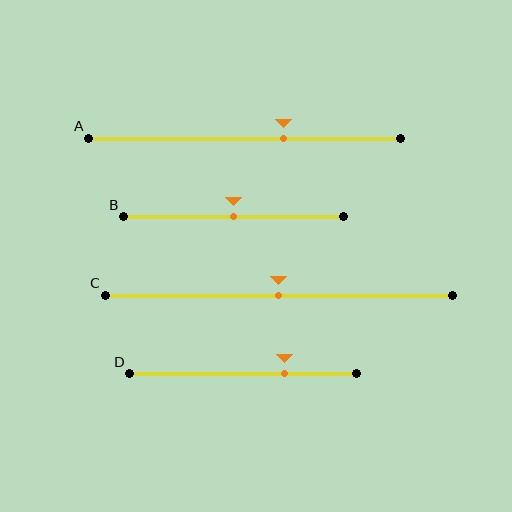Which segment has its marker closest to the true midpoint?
Segment B has its marker closest to the true midpoint.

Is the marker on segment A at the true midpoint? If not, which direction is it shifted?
No, the marker on segment A is shifted to the right by about 12% of the segment length.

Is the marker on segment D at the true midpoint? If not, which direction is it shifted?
No, the marker on segment D is shifted to the right by about 19% of the segment length.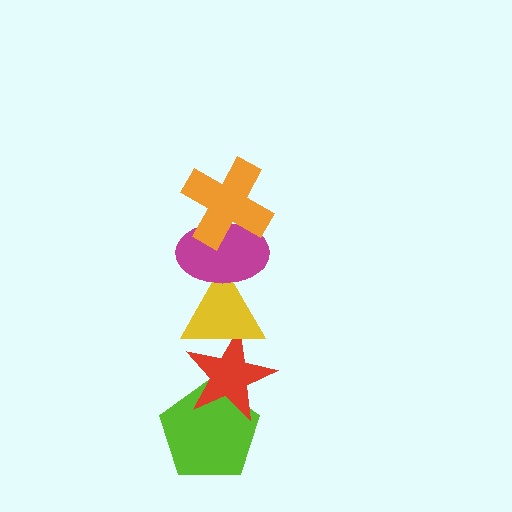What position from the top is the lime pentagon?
The lime pentagon is 5th from the top.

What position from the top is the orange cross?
The orange cross is 1st from the top.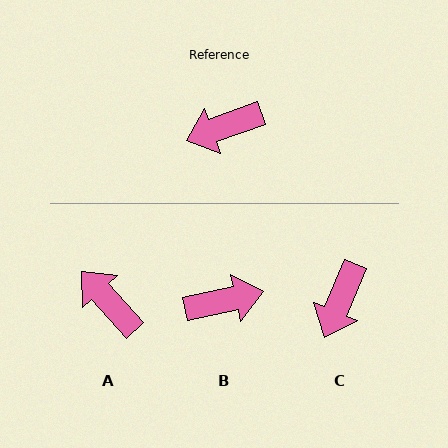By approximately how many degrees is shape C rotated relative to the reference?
Approximately 47 degrees counter-clockwise.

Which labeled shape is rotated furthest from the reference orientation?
B, about 172 degrees away.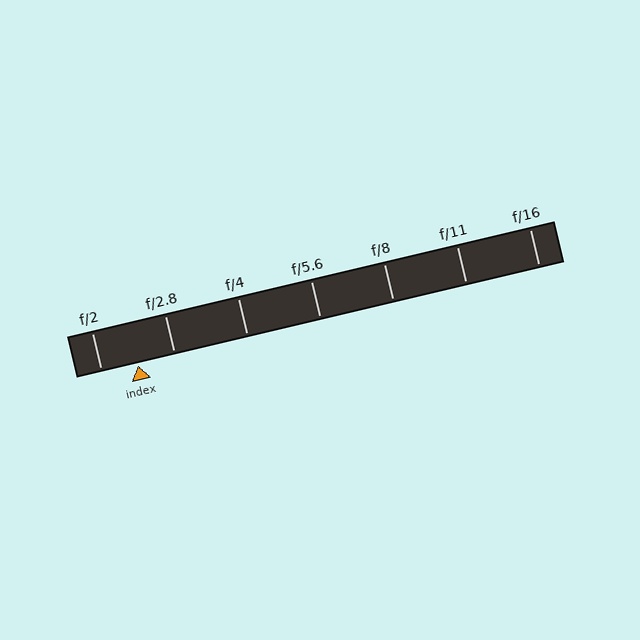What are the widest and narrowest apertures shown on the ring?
The widest aperture shown is f/2 and the narrowest is f/16.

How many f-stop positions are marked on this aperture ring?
There are 7 f-stop positions marked.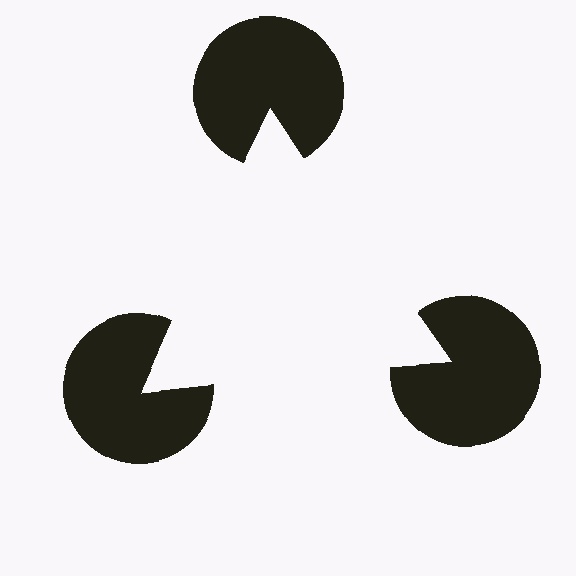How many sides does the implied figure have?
3 sides.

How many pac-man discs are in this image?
There are 3 — one at each vertex of the illusory triangle.